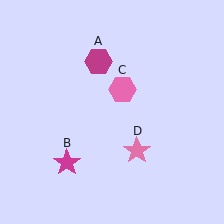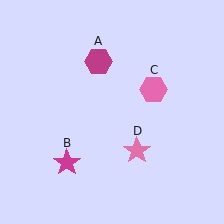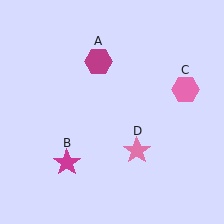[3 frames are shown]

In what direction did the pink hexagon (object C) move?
The pink hexagon (object C) moved right.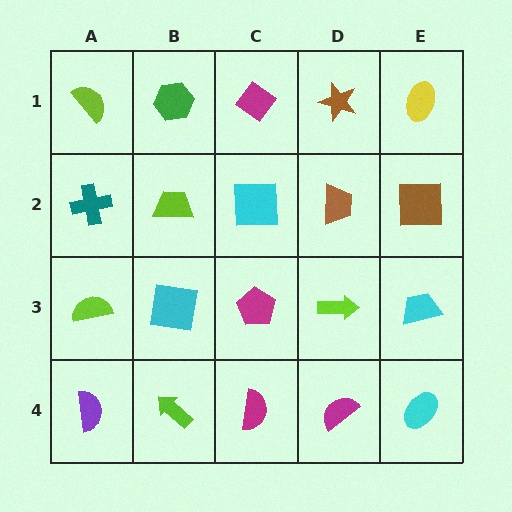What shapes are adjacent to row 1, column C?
A cyan square (row 2, column C), a green hexagon (row 1, column B), a brown star (row 1, column D).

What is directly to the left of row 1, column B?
A lime semicircle.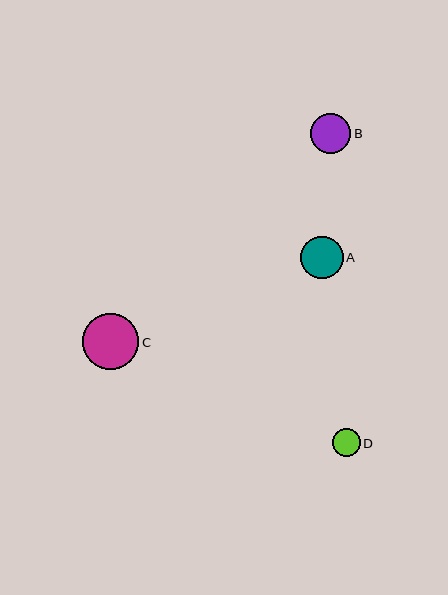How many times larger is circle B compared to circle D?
Circle B is approximately 1.4 times the size of circle D.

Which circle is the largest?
Circle C is the largest with a size of approximately 56 pixels.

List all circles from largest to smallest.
From largest to smallest: C, A, B, D.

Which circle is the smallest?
Circle D is the smallest with a size of approximately 28 pixels.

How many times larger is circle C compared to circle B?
Circle C is approximately 1.4 times the size of circle B.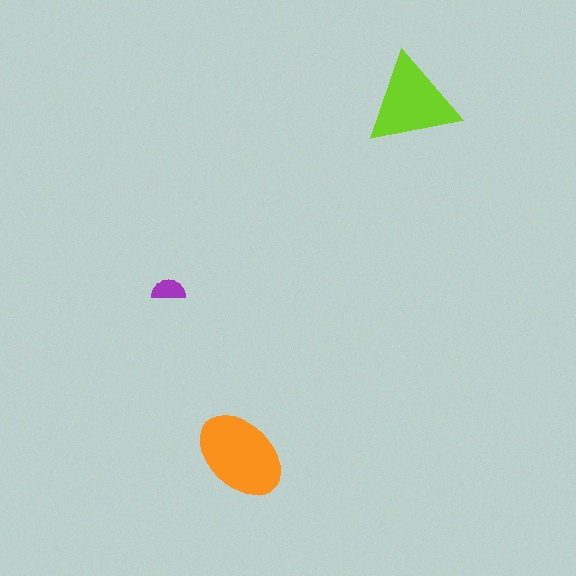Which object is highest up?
The lime triangle is topmost.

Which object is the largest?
The orange ellipse.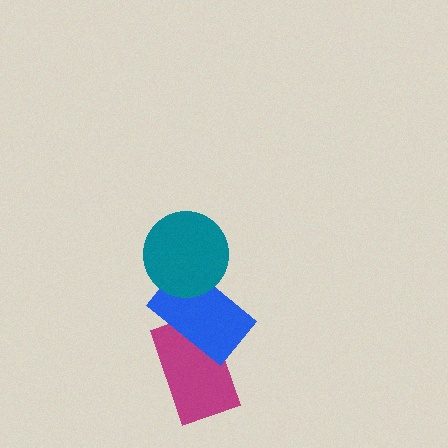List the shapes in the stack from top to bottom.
From top to bottom: the teal circle, the blue rectangle, the magenta rectangle.